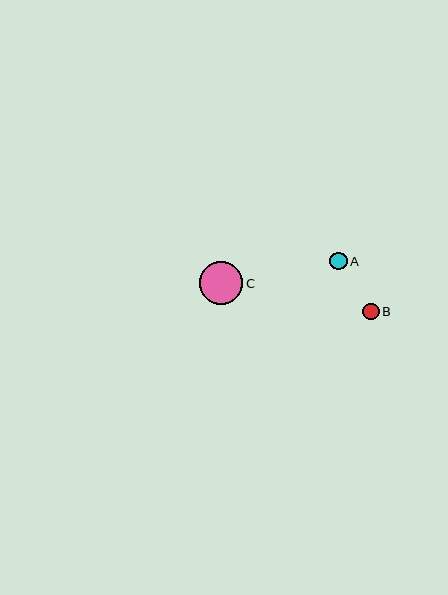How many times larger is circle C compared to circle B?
Circle C is approximately 2.6 times the size of circle B.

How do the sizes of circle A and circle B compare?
Circle A and circle B are approximately the same size.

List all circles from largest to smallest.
From largest to smallest: C, A, B.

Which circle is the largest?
Circle C is the largest with a size of approximately 43 pixels.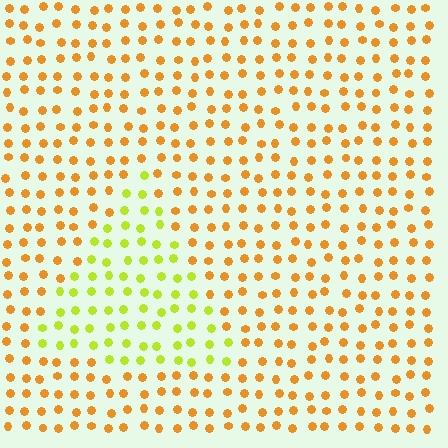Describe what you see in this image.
The image is filled with small orange elements in a uniform arrangement. A triangle-shaped region is visible where the elements are tinted to a slightly different hue, forming a subtle color boundary.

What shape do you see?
I see a triangle.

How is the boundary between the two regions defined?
The boundary is defined purely by a slight shift in hue (about 43 degrees). Spacing, size, and orientation are identical on both sides.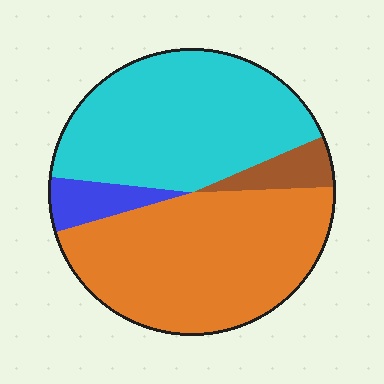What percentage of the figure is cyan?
Cyan takes up about two fifths (2/5) of the figure.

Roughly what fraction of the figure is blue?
Blue takes up about one tenth (1/10) of the figure.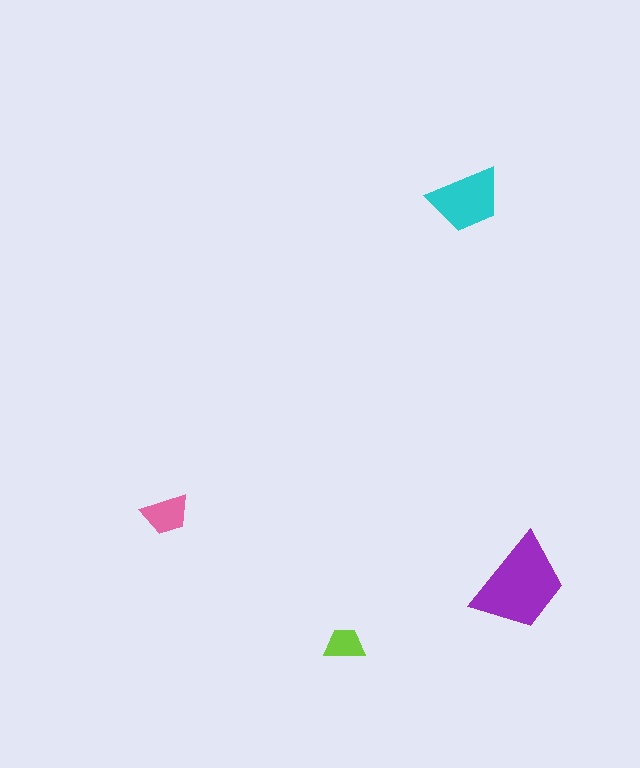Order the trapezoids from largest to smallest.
the purple one, the cyan one, the pink one, the lime one.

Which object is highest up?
The cyan trapezoid is topmost.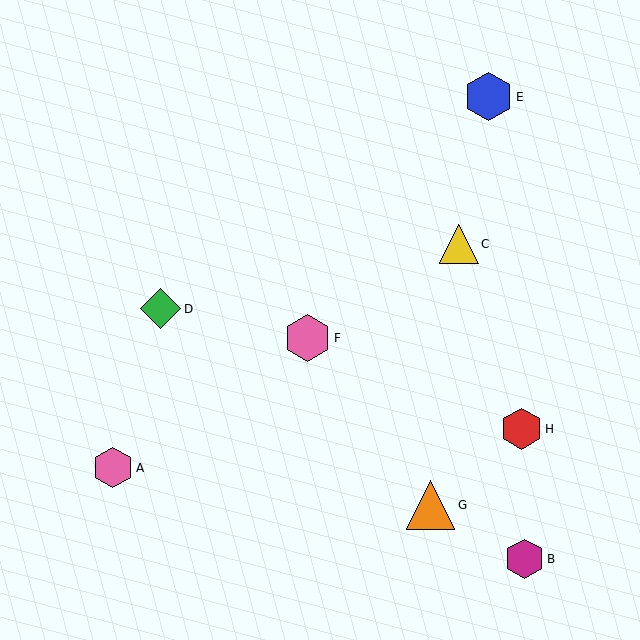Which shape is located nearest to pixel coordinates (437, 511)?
The orange triangle (labeled G) at (431, 505) is nearest to that location.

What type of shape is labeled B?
Shape B is a magenta hexagon.